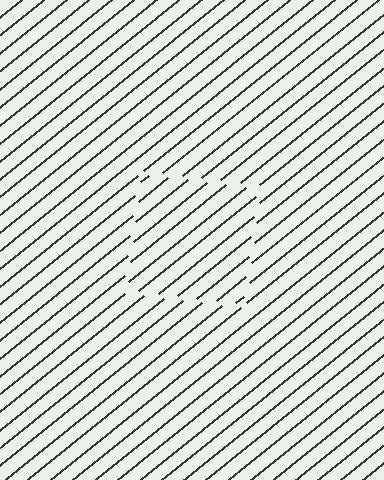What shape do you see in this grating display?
An illusory square. The interior of the shape contains the same grating, shifted by half a period — the contour is defined by the phase discontinuity where line-ends from the inner and outer gratings abut.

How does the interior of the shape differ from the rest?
The interior of the shape contains the same grating, shifted by half a period — the contour is defined by the phase discontinuity where line-ends from the inner and outer gratings abut.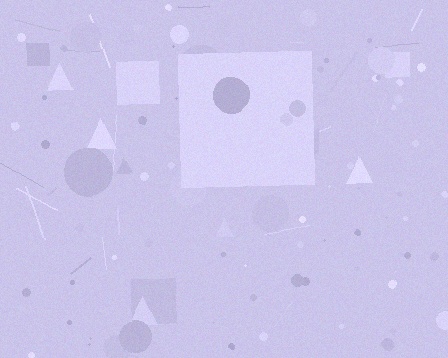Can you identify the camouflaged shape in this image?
The camouflaged shape is a square.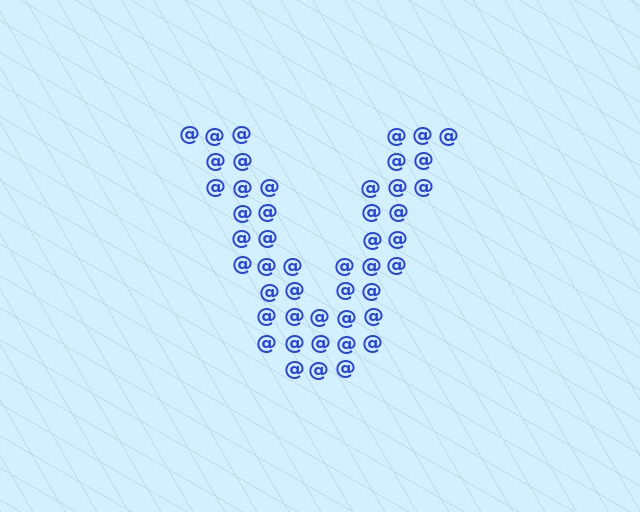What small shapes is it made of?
It is made of small at signs.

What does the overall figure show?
The overall figure shows the letter V.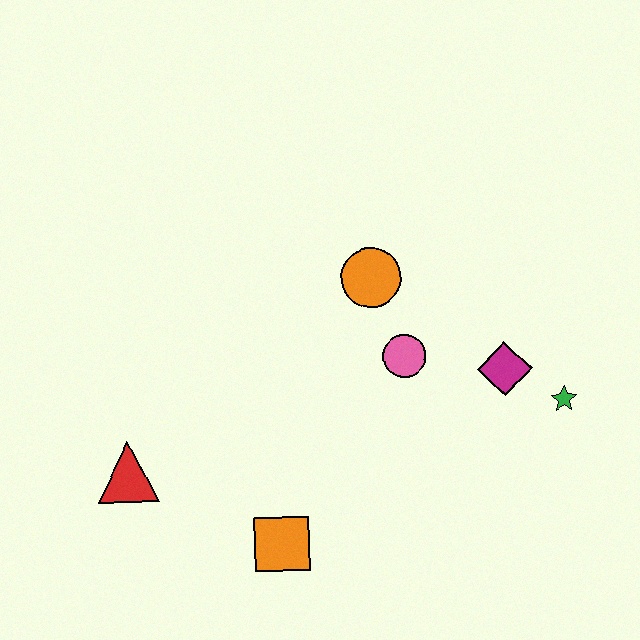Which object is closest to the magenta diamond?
The green star is closest to the magenta diamond.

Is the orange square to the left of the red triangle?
No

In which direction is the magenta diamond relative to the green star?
The magenta diamond is to the left of the green star.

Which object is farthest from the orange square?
The green star is farthest from the orange square.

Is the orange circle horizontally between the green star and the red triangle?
Yes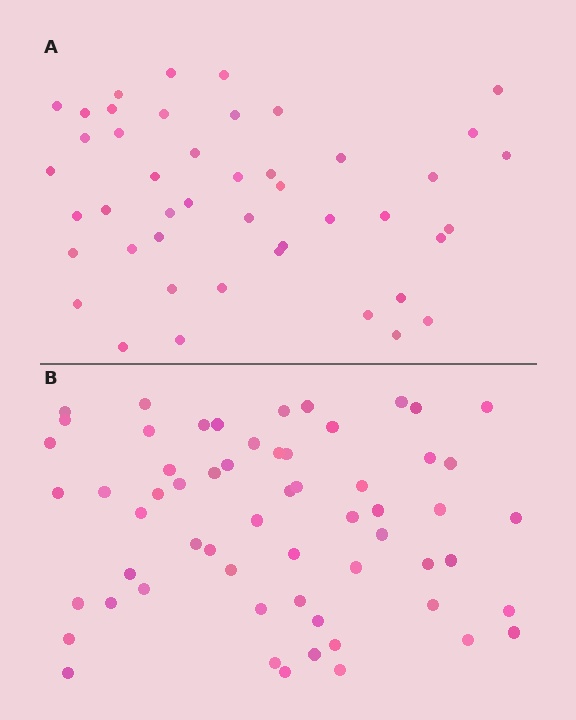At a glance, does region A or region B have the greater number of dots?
Region B (the bottom region) has more dots.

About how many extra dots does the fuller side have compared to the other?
Region B has approximately 15 more dots than region A.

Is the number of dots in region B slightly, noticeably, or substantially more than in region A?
Region B has noticeably more, but not dramatically so. The ratio is roughly 1.3 to 1.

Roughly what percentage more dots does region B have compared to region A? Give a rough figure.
About 35% more.